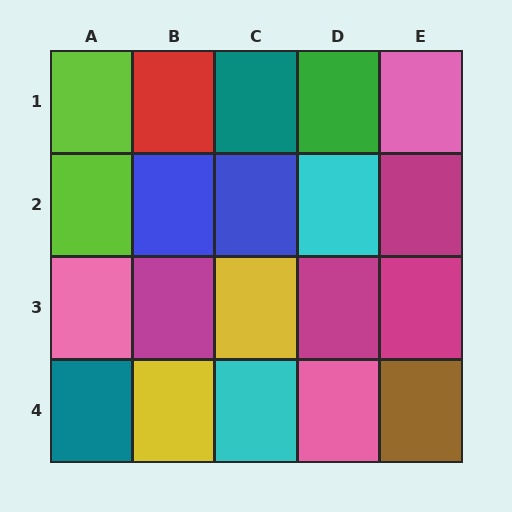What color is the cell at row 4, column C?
Cyan.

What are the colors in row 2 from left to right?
Lime, blue, blue, cyan, magenta.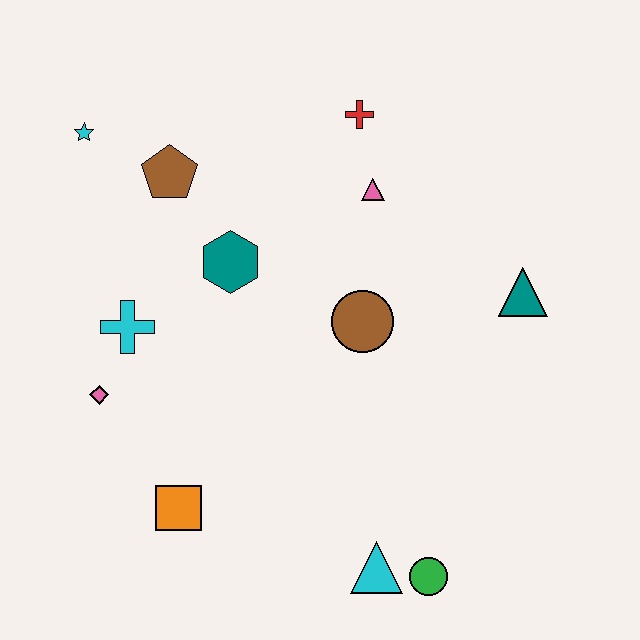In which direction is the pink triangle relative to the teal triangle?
The pink triangle is to the left of the teal triangle.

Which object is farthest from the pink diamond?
The teal triangle is farthest from the pink diamond.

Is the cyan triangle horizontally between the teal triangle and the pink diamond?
Yes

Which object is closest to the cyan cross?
The pink diamond is closest to the cyan cross.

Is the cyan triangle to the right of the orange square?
Yes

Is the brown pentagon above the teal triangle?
Yes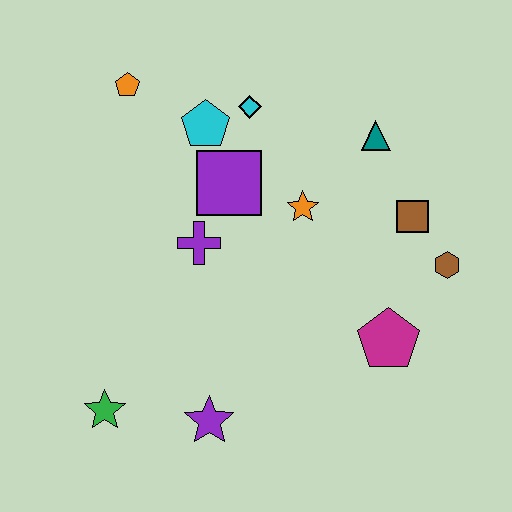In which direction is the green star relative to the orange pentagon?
The green star is below the orange pentagon.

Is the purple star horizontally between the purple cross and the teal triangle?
Yes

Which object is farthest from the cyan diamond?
The green star is farthest from the cyan diamond.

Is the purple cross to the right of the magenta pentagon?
No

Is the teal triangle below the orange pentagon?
Yes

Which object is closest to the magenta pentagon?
The brown hexagon is closest to the magenta pentagon.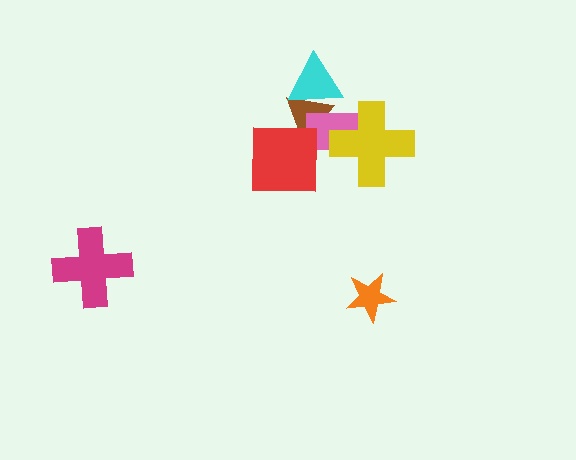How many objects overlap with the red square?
2 objects overlap with the red square.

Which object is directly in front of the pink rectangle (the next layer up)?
The red square is directly in front of the pink rectangle.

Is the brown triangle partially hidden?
Yes, it is partially covered by another shape.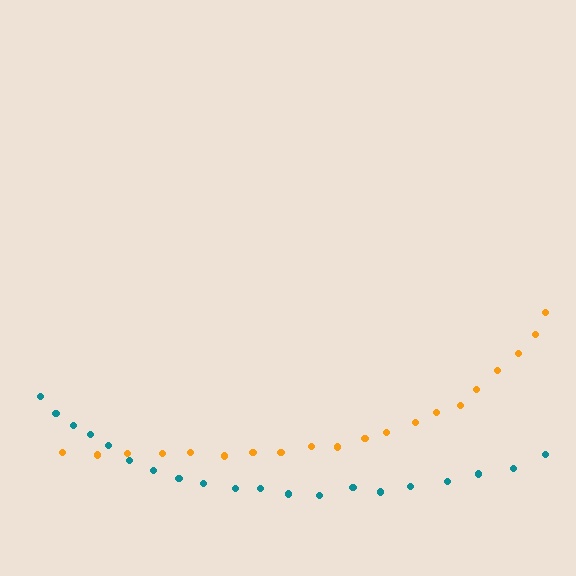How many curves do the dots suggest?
There are 2 distinct paths.